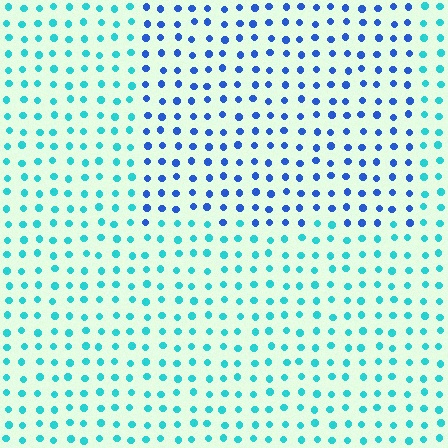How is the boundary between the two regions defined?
The boundary is defined purely by a slight shift in hue (about 43 degrees). Spacing, size, and orientation are identical on both sides.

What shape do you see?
I see a rectangle.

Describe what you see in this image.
The image is filled with small cyan elements in a uniform arrangement. A rectangle-shaped region is visible where the elements are tinted to a slightly different hue, forming a subtle color boundary.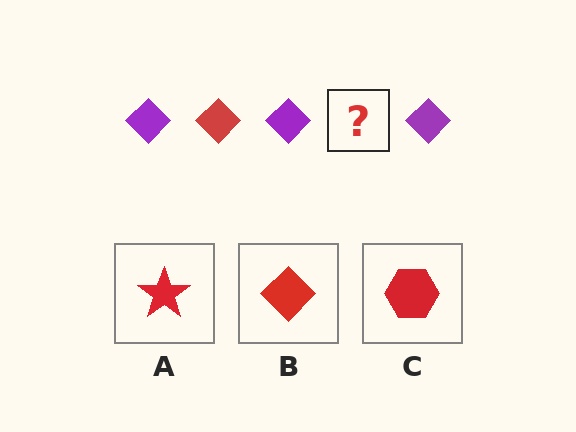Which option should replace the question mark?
Option B.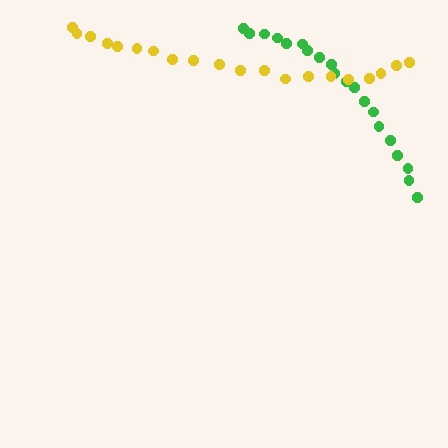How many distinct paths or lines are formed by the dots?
There are 2 distinct paths.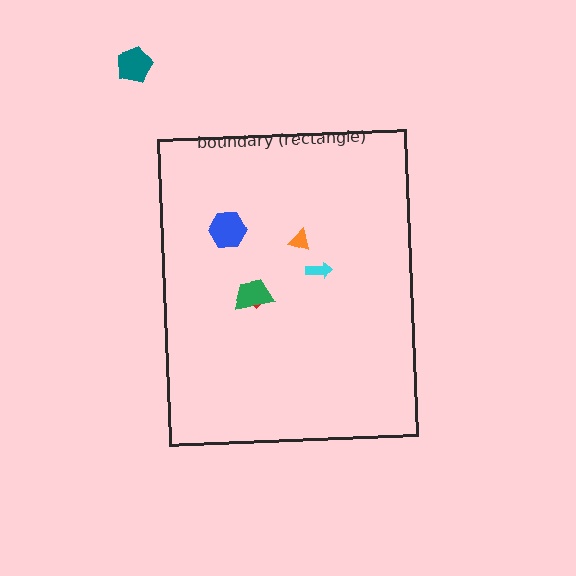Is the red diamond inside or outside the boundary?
Inside.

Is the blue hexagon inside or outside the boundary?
Inside.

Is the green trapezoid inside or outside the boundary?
Inside.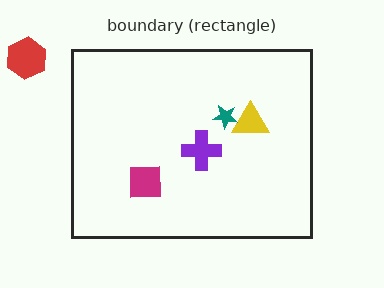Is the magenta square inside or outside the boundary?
Inside.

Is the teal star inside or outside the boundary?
Inside.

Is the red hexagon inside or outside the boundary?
Outside.